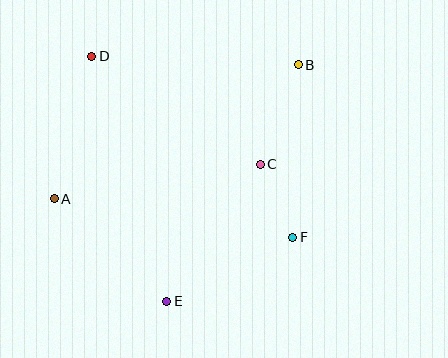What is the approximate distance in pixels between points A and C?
The distance between A and C is approximately 209 pixels.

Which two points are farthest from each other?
Points A and B are farthest from each other.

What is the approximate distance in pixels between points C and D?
The distance between C and D is approximately 200 pixels.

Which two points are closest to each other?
Points C and F are closest to each other.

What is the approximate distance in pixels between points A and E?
The distance between A and E is approximately 152 pixels.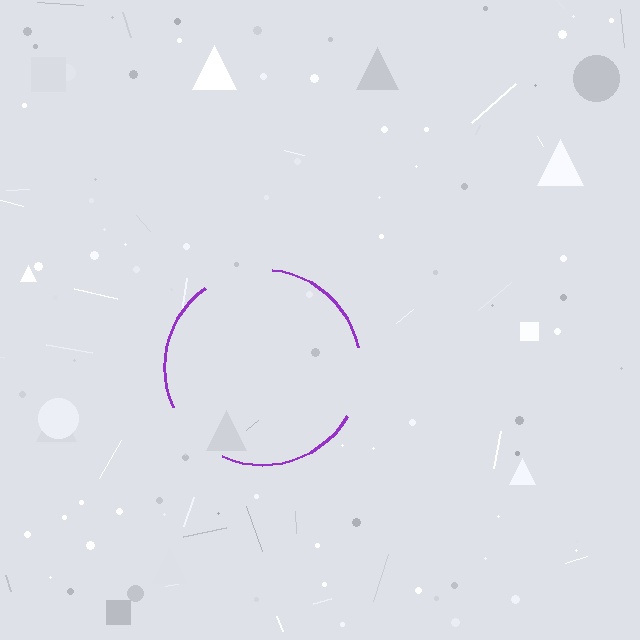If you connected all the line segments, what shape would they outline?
They would outline a circle.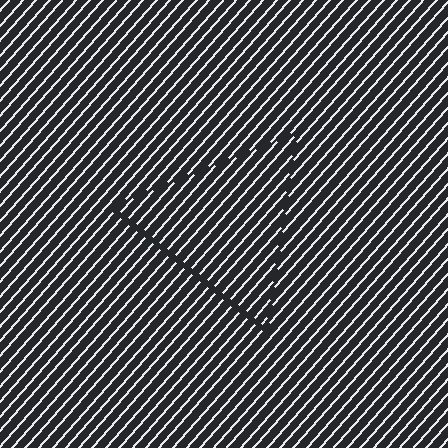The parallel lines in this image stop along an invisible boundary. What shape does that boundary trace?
An illusory triangle. The interior of the shape contains the same grating, shifted by half a period — the contour is defined by the phase discontinuity where line-ends from the inner and outer gratings abut.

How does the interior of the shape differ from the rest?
The interior of the shape contains the same grating, shifted by half a period — the contour is defined by the phase discontinuity where line-ends from the inner and outer gratings abut.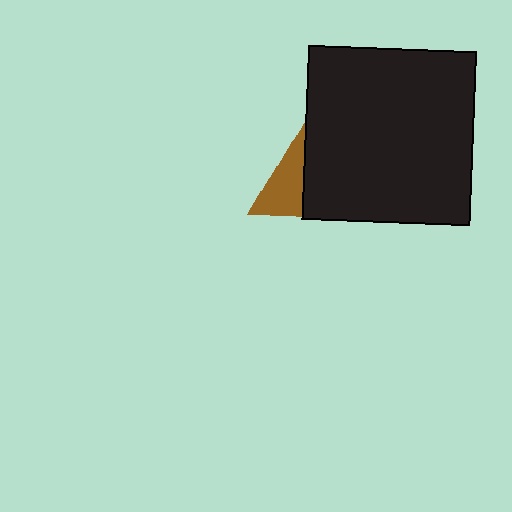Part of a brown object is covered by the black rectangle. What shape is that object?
It is a triangle.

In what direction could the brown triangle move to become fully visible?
The brown triangle could move left. That would shift it out from behind the black rectangle entirely.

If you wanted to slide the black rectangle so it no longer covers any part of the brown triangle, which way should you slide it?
Slide it right — that is the most direct way to separate the two shapes.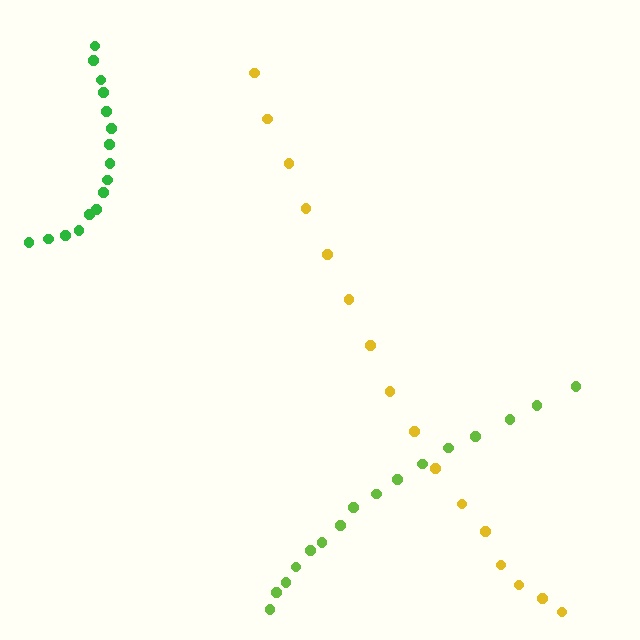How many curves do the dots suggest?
There are 3 distinct paths.